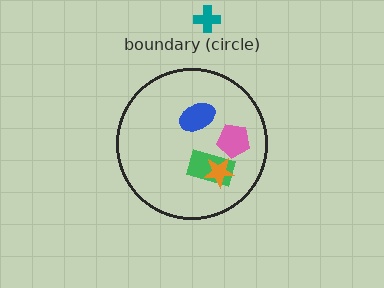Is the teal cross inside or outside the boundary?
Outside.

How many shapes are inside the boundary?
4 inside, 1 outside.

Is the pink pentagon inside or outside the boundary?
Inside.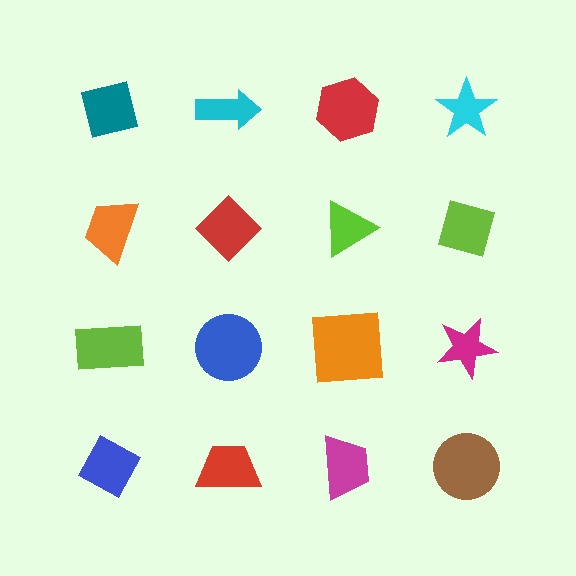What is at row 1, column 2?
A cyan arrow.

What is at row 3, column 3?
An orange square.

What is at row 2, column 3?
A lime triangle.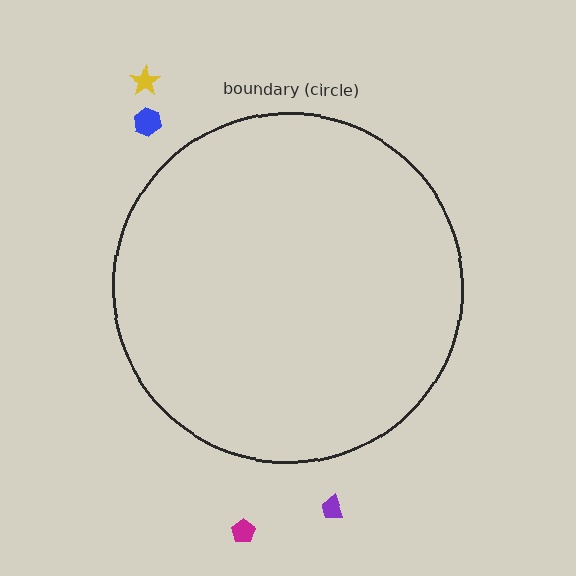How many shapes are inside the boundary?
0 inside, 4 outside.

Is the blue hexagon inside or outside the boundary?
Outside.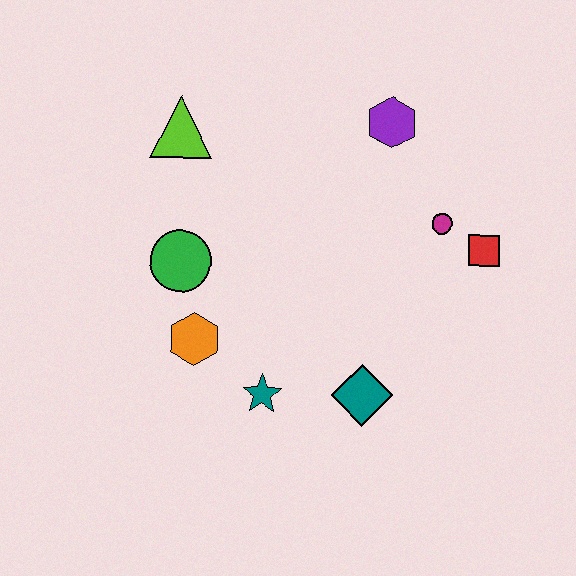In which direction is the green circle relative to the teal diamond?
The green circle is to the left of the teal diamond.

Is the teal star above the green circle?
No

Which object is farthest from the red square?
The lime triangle is farthest from the red square.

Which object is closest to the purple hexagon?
The magenta circle is closest to the purple hexagon.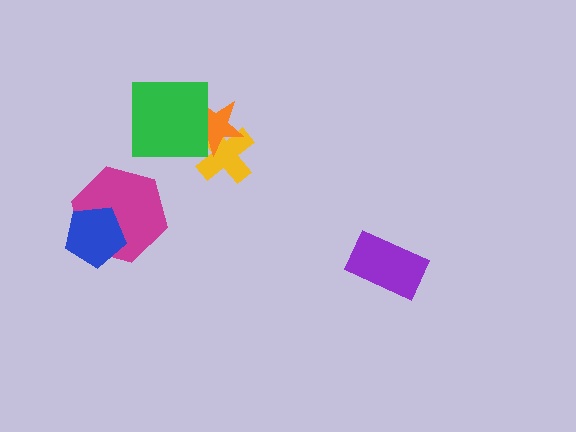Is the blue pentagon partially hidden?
No, no other shape covers it.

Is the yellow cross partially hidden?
Yes, it is partially covered by another shape.